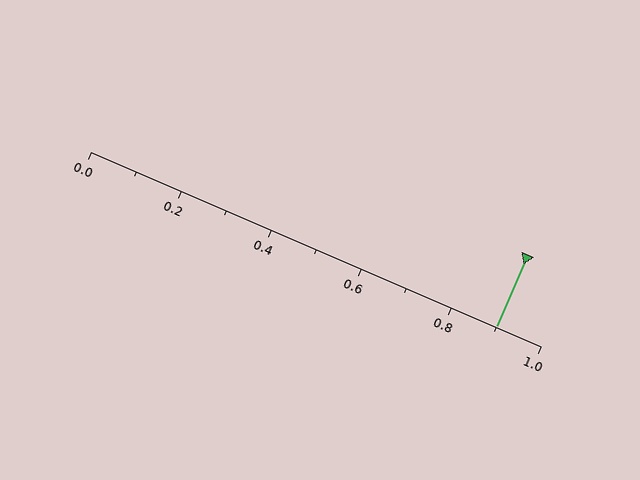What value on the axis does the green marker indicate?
The marker indicates approximately 0.9.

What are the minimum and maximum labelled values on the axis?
The axis runs from 0.0 to 1.0.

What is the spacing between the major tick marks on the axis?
The major ticks are spaced 0.2 apart.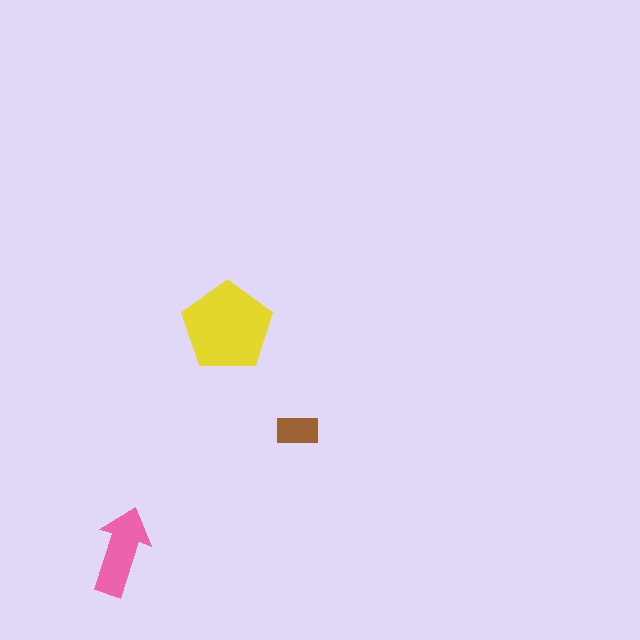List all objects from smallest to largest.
The brown rectangle, the pink arrow, the yellow pentagon.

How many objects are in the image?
There are 3 objects in the image.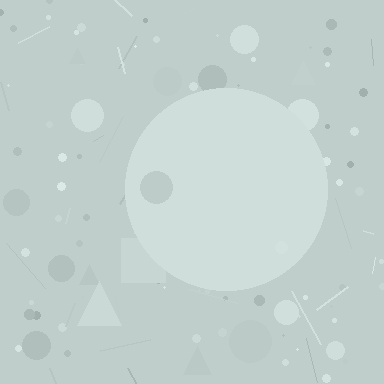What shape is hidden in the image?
A circle is hidden in the image.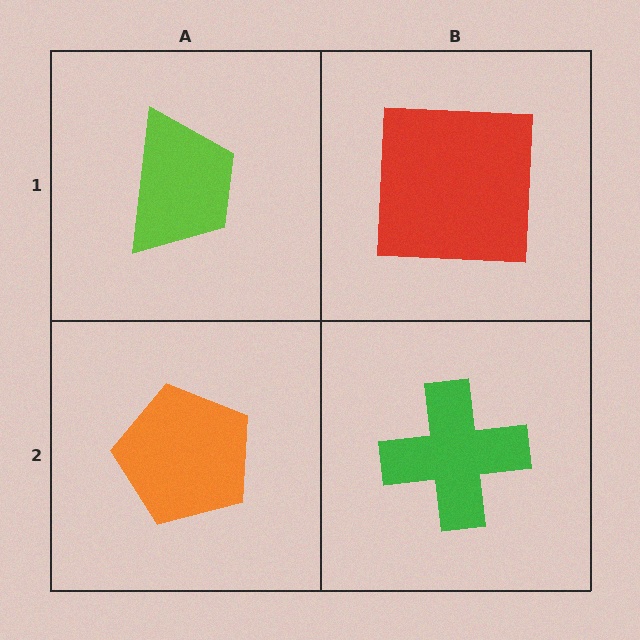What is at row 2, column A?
An orange pentagon.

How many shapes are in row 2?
2 shapes.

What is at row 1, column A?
A lime trapezoid.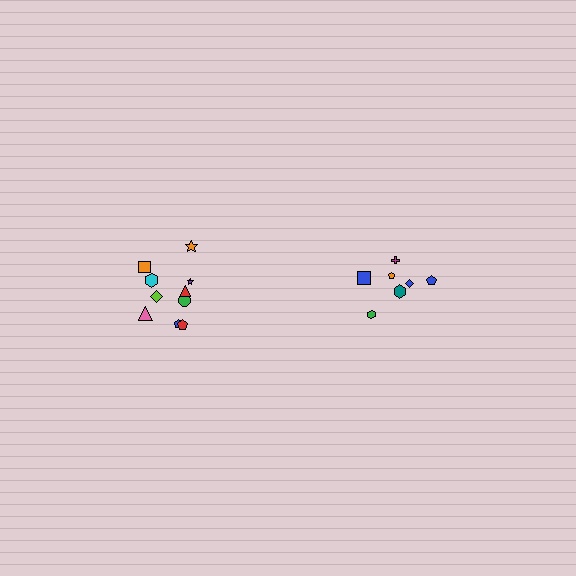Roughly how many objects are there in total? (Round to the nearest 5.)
Roughly 15 objects in total.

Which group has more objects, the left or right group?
The left group.